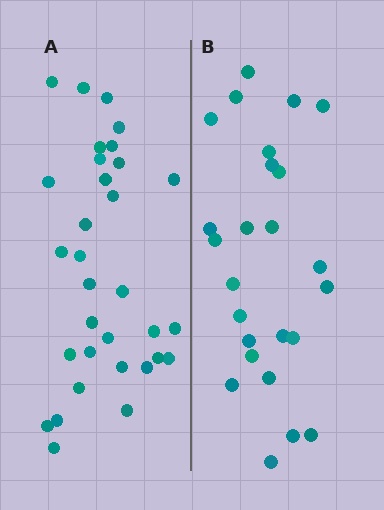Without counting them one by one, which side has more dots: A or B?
Region A (the left region) has more dots.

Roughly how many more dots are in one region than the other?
Region A has roughly 8 or so more dots than region B.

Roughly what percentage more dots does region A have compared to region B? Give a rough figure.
About 30% more.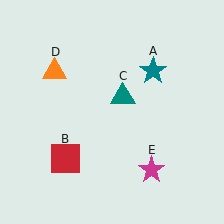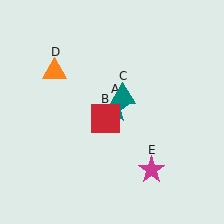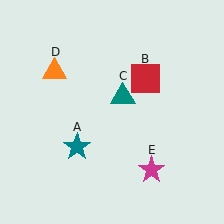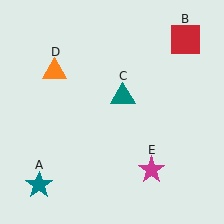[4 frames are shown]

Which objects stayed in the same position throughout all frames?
Teal triangle (object C) and orange triangle (object D) and magenta star (object E) remained stationary.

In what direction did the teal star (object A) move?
The teal star (object A) moved down and to the left.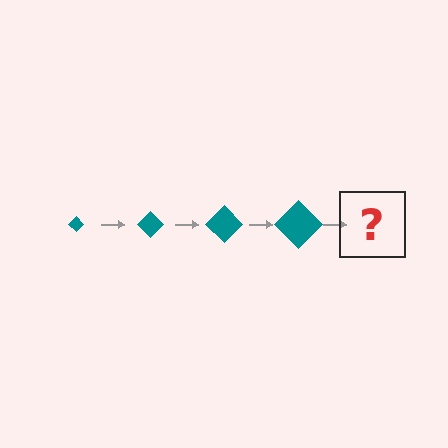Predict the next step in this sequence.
The next step is a teal diamond, larger than the previous one.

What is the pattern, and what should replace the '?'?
The pattern is that the diamond gets progressively larger each step. The '?' should be a teal diamond, larger than the previous one.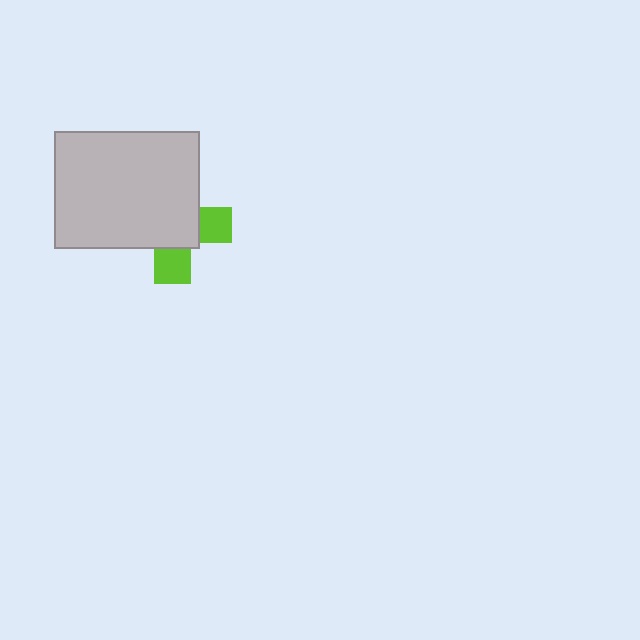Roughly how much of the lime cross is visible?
A small part of it is visible (roughly 33%).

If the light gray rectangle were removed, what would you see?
You would see the complete lime cross.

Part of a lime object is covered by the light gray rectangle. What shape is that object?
It is a cross.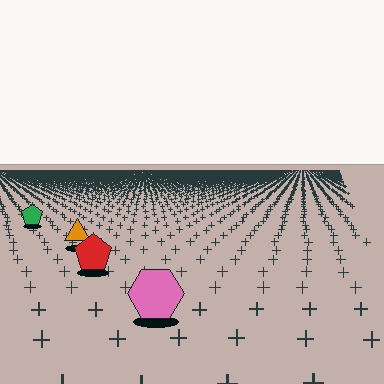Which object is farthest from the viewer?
The green pentagon is farthest from the viewer. It appears smaller and the ground texture around it is denser.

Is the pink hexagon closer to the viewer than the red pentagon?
Yes. The pink hexagon is closer — you can tell from the texture gradient: the ground texture is coarser near it.